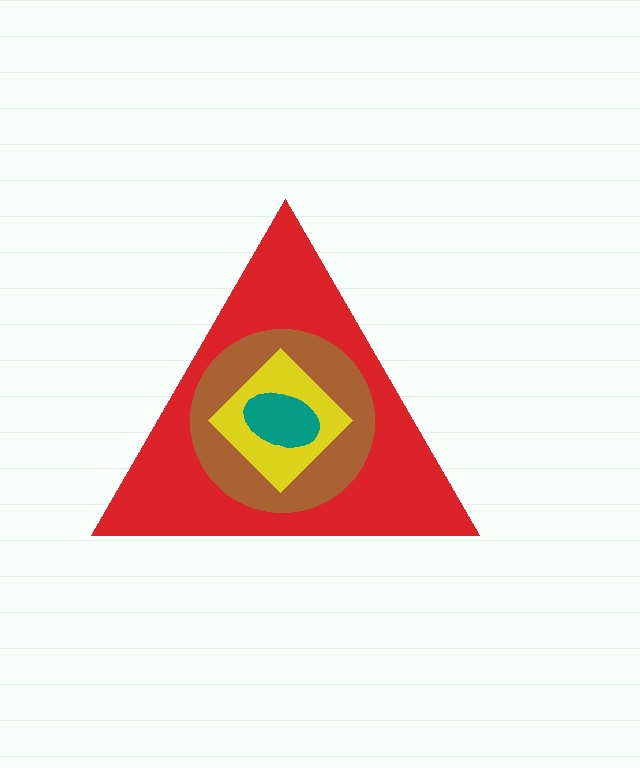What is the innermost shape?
The teal ellipse.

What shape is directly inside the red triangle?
The brown circle.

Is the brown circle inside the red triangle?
Yes.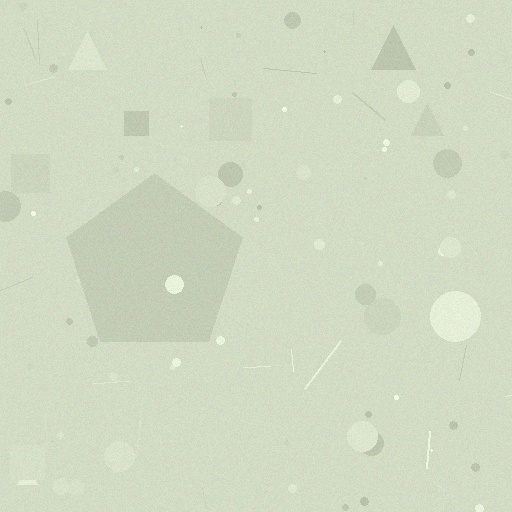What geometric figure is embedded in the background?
A pentagon is embedded in the background.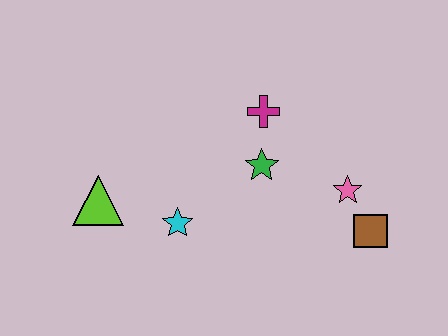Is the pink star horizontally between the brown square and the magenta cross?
Yes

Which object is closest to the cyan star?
The lime triangle is closest to the cyan star.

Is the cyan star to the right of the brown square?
No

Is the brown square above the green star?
No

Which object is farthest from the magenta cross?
The lime triangle is farthest from the magenta cross.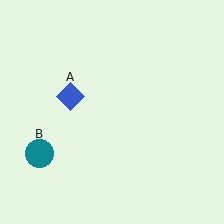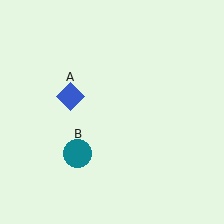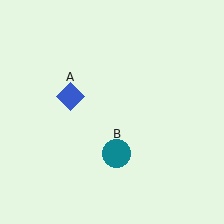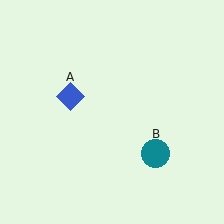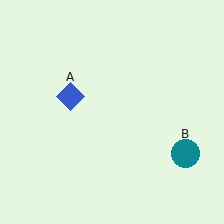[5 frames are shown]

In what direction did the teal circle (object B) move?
The teal circle (object B) moved right.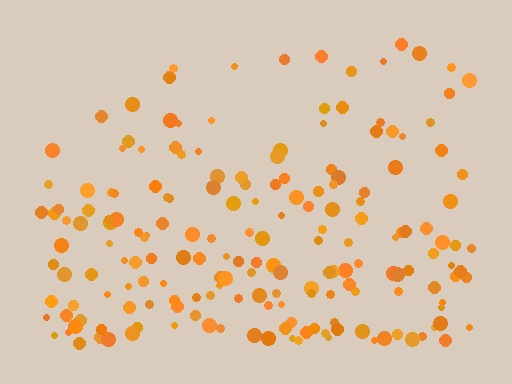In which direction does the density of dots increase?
From top to bottom, with the bottom side densest.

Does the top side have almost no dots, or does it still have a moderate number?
Still a moderate number, just noticeably fewer than the bottom.